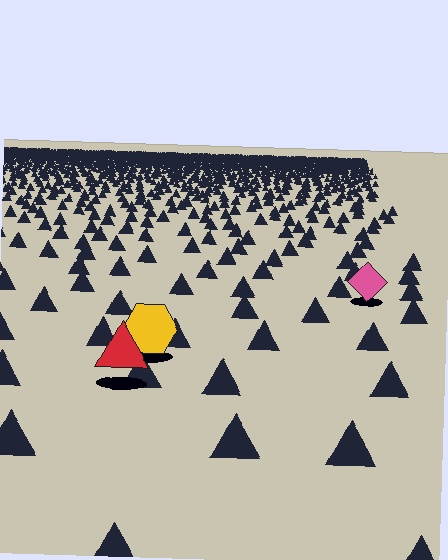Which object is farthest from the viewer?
The pink diamond is farthest from the viewer. It appears smaller and the ground texture around it is denser.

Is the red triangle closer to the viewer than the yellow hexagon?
Yes. The red triangle is closer — you can tell from the texture gradient: the ground texture is coarser near it.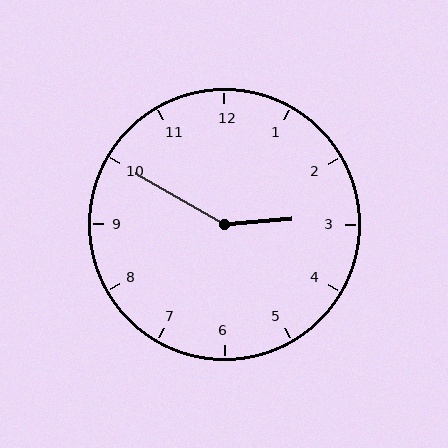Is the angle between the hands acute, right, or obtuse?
It is obtuse.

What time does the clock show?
2:50.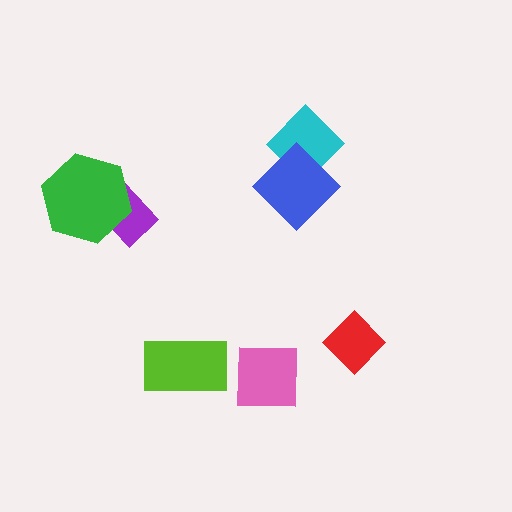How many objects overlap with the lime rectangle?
0 objects overlap with the lime rectangle.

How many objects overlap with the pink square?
0 objects overlap with the pink square.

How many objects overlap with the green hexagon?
1 object overlaps with the green hexagon.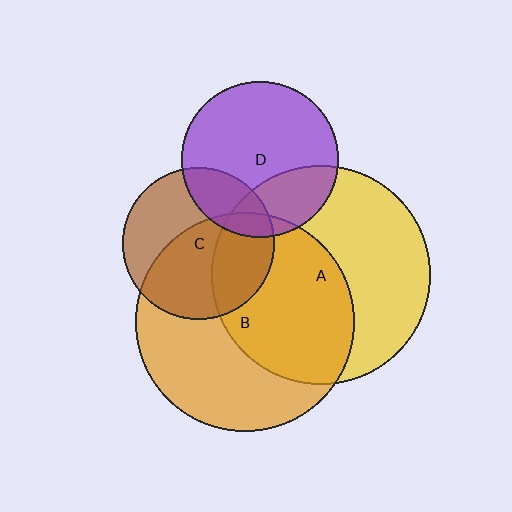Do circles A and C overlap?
Yes.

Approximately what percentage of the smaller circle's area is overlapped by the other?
Approximately 30%.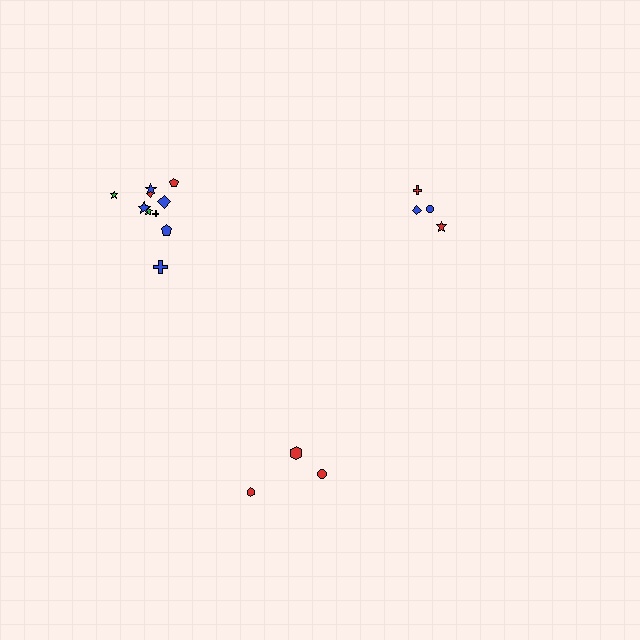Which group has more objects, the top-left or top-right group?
The top-left group.